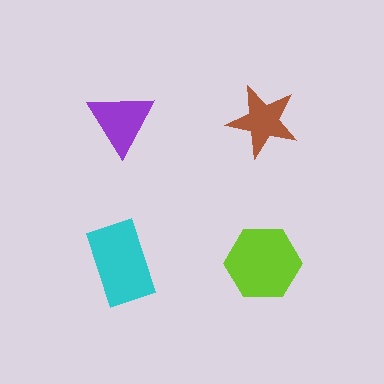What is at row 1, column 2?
A brown star.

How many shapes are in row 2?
2 shapes.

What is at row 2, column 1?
A cyan rectangle.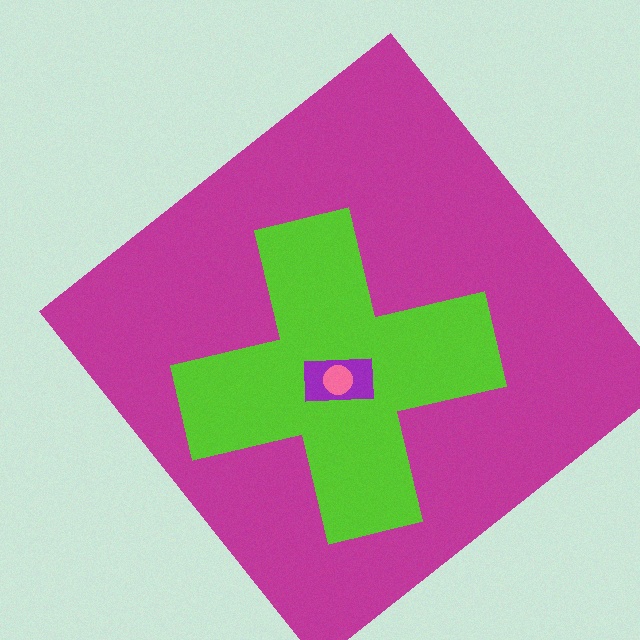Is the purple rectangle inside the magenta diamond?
Yes.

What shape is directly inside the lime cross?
The purple rectangle.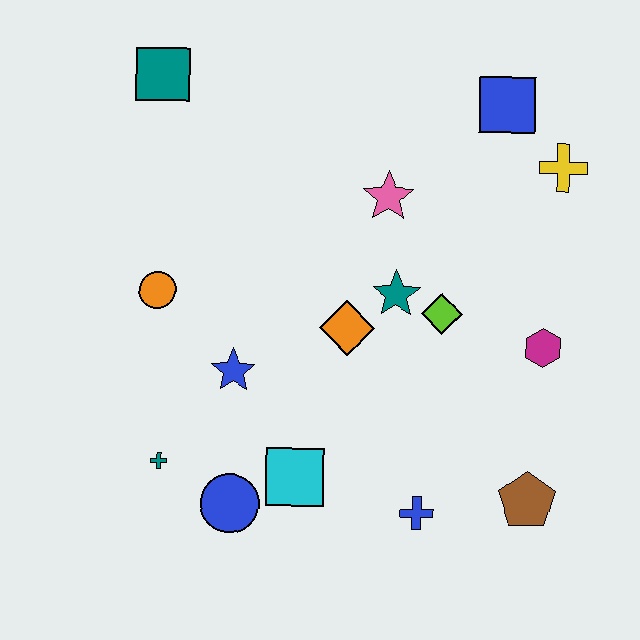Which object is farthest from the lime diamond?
The teal square is farthest from the lime diamond.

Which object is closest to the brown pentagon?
The blue cross is closest to the brown pentagon.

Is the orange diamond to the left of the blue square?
Yes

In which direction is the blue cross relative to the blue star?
The blue cross is to the right of the blue star.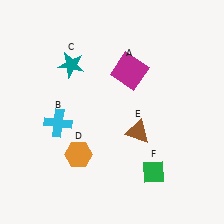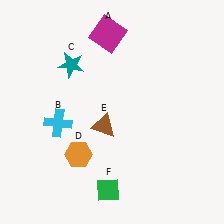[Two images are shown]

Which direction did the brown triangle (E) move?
The brown triangle (E) moved left.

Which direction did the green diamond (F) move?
The green diamond (F) moved left.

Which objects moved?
The objects that moved are: the magenta square (A), the brown triangle (E), the green diamond (F).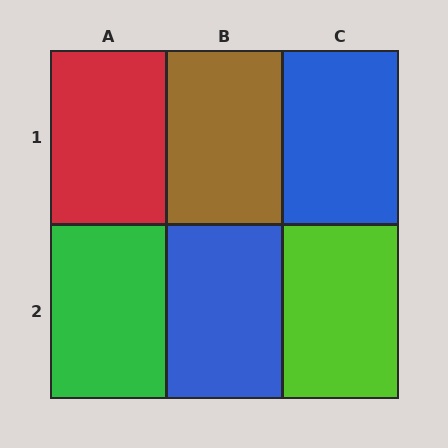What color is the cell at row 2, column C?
Lime.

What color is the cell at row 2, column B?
Blue.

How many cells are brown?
1 cell is brown.